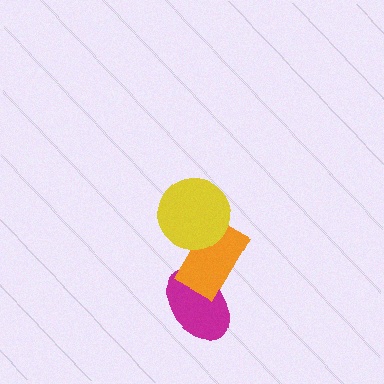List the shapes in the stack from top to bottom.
From top to bottom: the yellow circle, the orange rectangle, the magenta ellipse.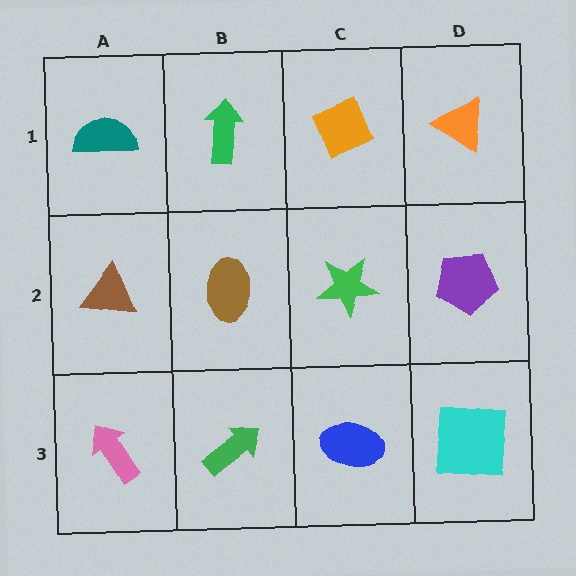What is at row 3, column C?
A blue ellipse.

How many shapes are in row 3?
4 shapes.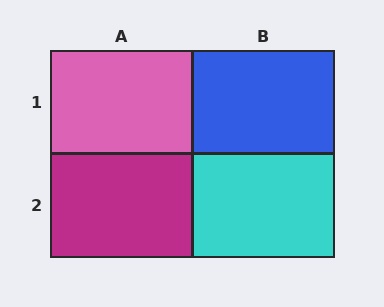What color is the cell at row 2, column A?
Magenta.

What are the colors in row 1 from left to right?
Pink, blue.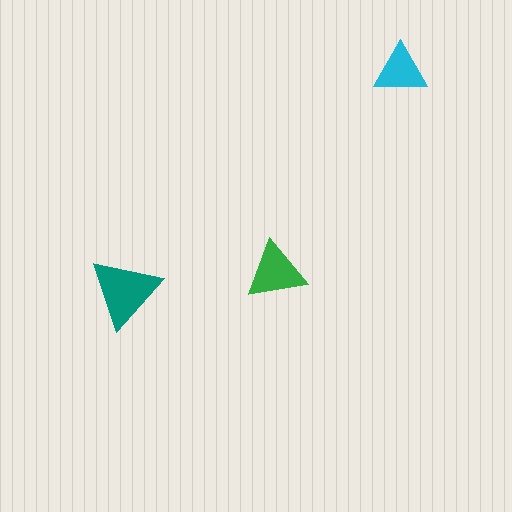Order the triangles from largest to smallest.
the teal one, the green one, the cyan one.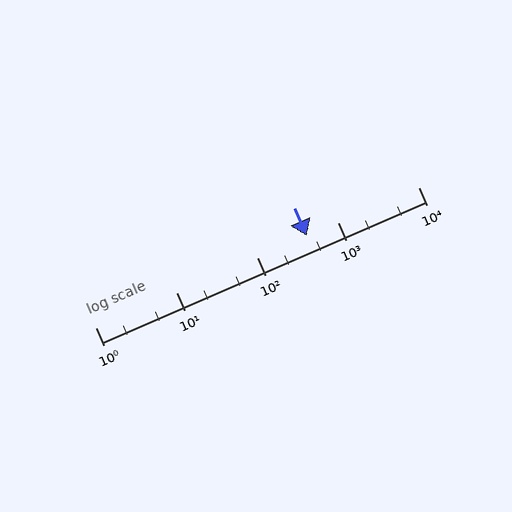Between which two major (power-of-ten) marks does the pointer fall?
The pointer is between 100 and 1000.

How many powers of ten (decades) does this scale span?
The scale spans 4 decades, from 1 to 10000.